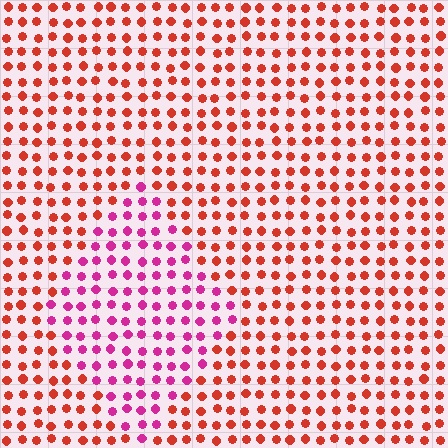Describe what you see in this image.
The image is filled with small red elements in a uniform arrangement. A diamond-shaped region is visible where the elements are tinted to a slightly different hue, forming a subtle color boundary.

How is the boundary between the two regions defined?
The boundary is defined purely by a slight shift in hue (about 45 degrees). Spacing, size, and orientation are identical on both sides.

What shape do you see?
I see a diamond.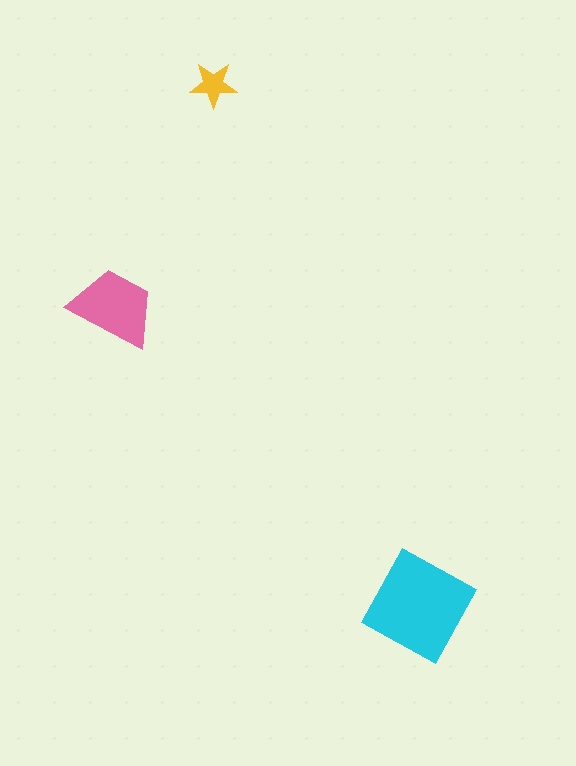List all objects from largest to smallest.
The cyan diamond, the pink trapezoid, the yellow star.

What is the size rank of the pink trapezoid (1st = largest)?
2nd.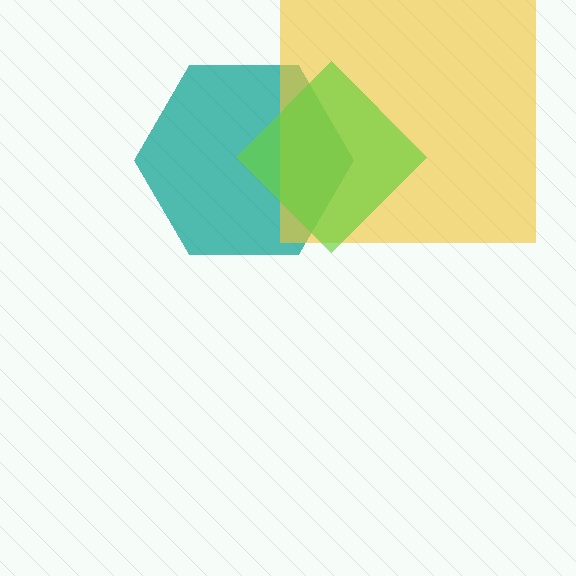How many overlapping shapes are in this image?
There are 3 overlapping shapes in the image.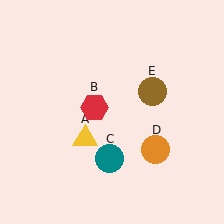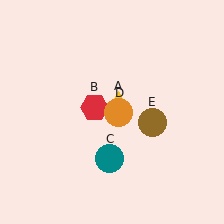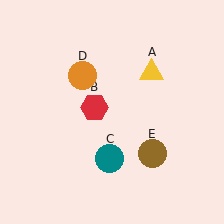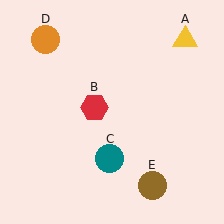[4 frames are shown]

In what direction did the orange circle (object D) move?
The orange circle (object D) moved up and to the left.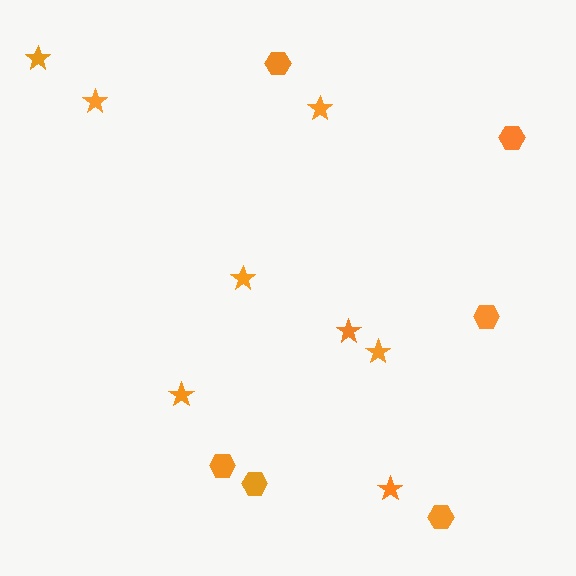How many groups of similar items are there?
There are 2 groups: one group of stars (8) and one group of hexagons (6).